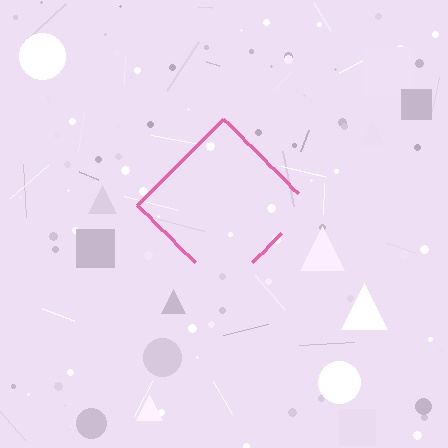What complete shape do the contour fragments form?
The contour fragments form a diamond.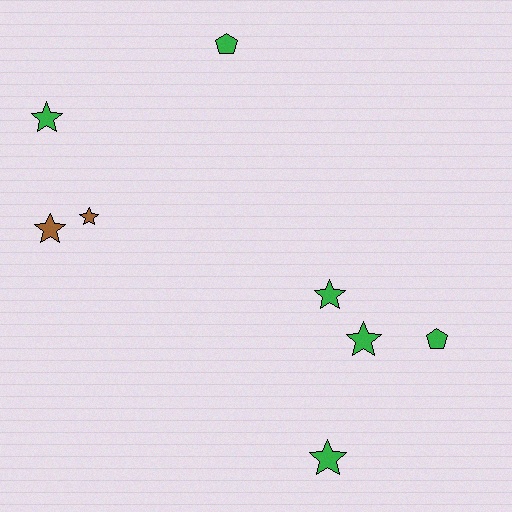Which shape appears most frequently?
Star, with 6 objects.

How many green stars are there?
There are 4 green stars.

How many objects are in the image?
There are 8 objects.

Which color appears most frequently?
Green, with 6 objects.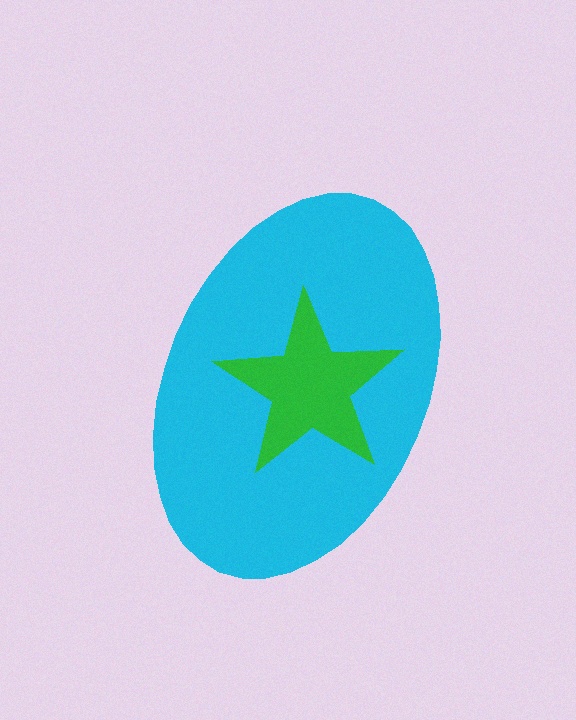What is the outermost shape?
The cyan ellipse.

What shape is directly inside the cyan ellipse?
The green star.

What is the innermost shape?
The green star.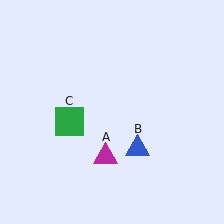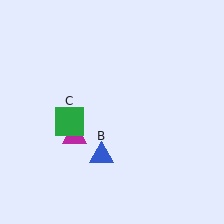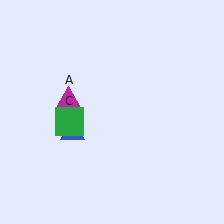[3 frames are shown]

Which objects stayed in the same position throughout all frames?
Green square (object C) remained stationary.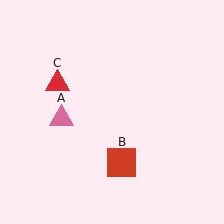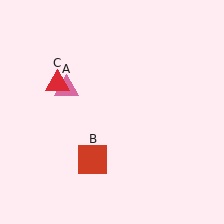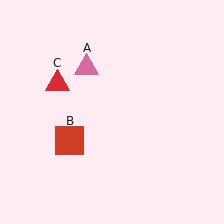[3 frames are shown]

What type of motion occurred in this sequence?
The pink triangle (object A), red square (object B) rotated clockwise around the center of the scene.